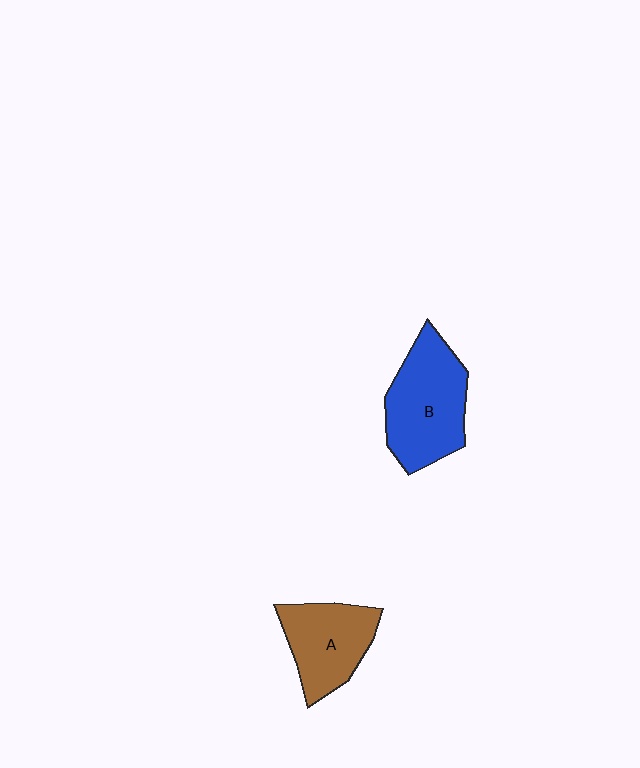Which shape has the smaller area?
Shape A (brown).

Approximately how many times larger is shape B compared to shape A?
Approximately 1.3 times.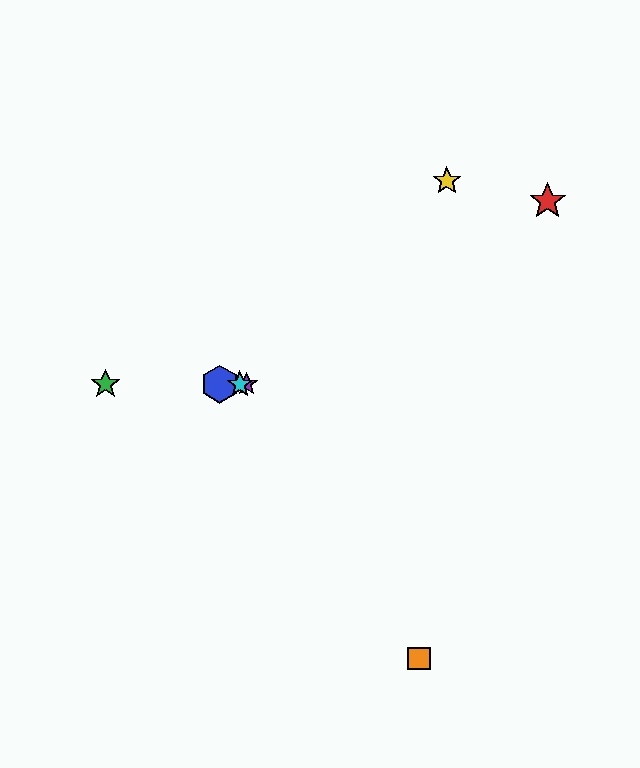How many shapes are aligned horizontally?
4 shapes (the blue hexagon, the green star, the purple star, the cyan star) are aligned horizontally.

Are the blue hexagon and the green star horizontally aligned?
Yes, both are at y≈384.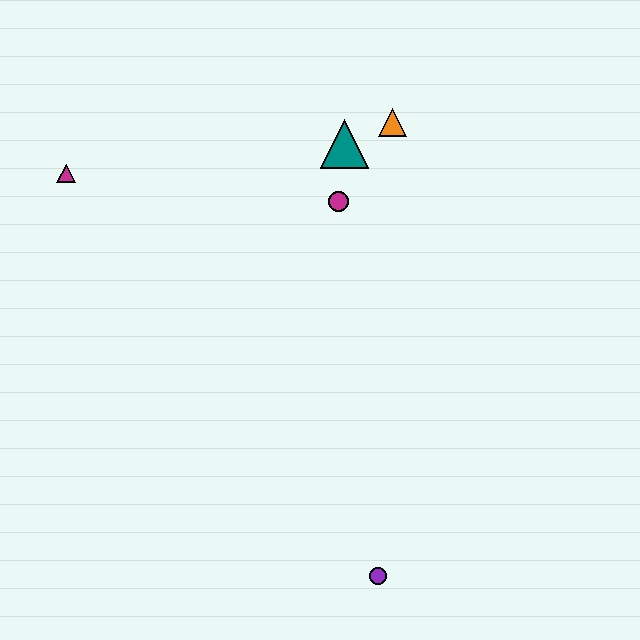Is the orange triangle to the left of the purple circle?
No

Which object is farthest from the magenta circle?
The purple circle is farthest from the magenta circle.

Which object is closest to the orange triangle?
The teal triangle is closest to the orange triangle.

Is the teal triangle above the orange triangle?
No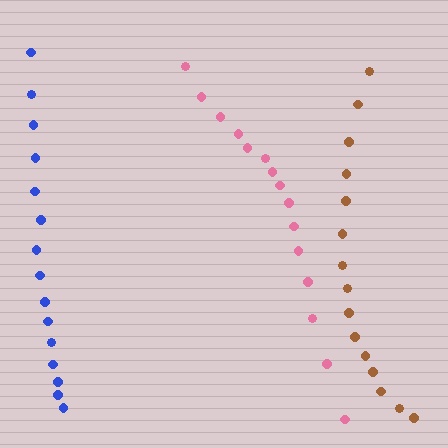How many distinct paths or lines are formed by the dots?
There are 3 distinct paths.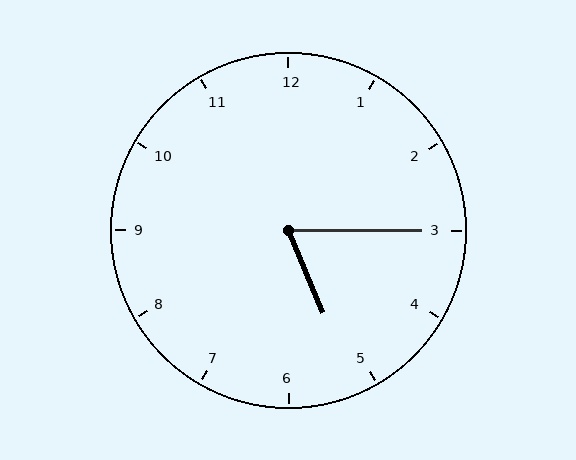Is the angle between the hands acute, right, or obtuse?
It is acute.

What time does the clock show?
5:15.